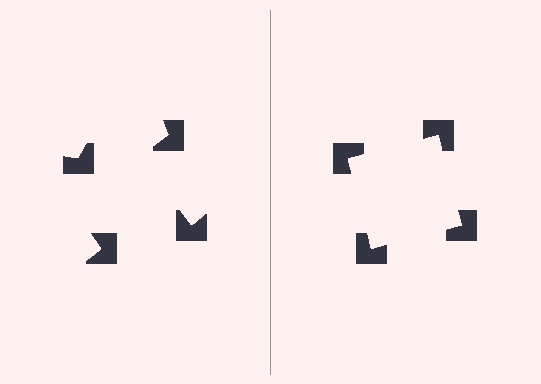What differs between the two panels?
The notched squares are positioned identically on both sides; only the wedge orientations differ. On the right they align to a square; on the left they are misaligned.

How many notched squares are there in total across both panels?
8 — 4 on each side.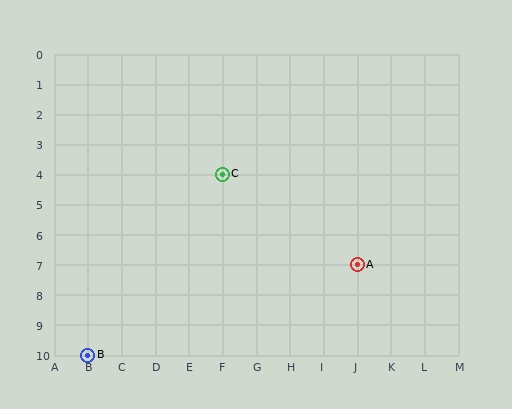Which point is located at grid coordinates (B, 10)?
Point B is at (B, 10).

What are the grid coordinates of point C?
Point C is at grid coordinates (F, 4).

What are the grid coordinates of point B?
Point B is at grid coordinates (B, 10).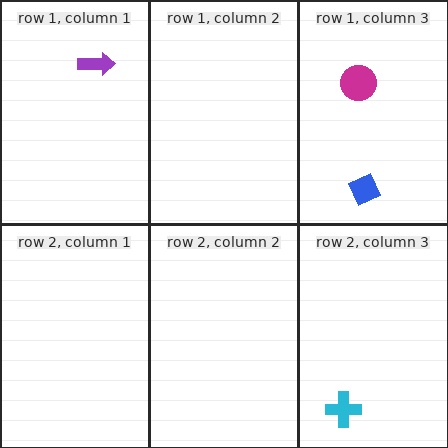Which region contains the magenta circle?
The row 1, column 3 region.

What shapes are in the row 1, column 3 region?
The magenta circle, the blue diamond.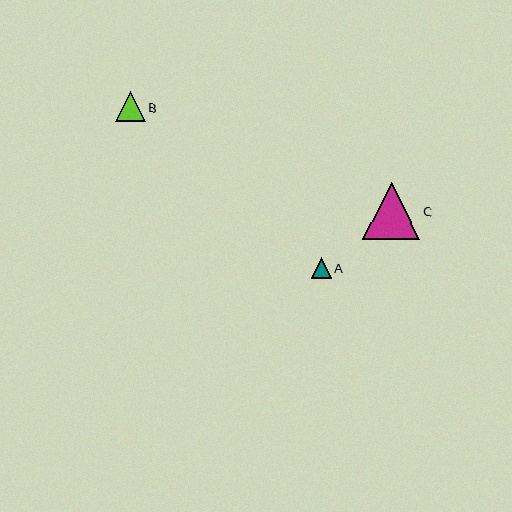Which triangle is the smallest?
Triangle A is the smallest with a size of approximately 20 pixels.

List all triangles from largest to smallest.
From largest to smallest: C, B, A.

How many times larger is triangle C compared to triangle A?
Triangle C is approximately 2.8 times the size of triangle A.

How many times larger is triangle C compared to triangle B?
Triangle C is approximately 1.9 times the size of triangle B.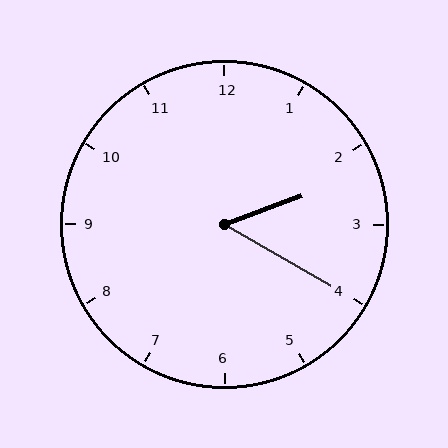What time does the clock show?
2:20.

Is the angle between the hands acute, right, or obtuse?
It is acute.